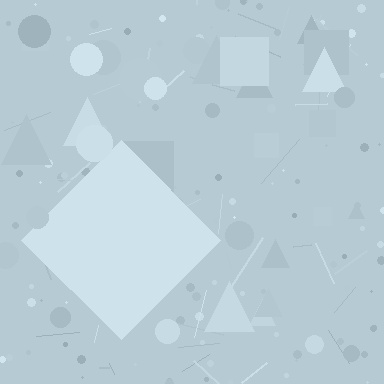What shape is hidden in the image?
A diamond is hidden in the image.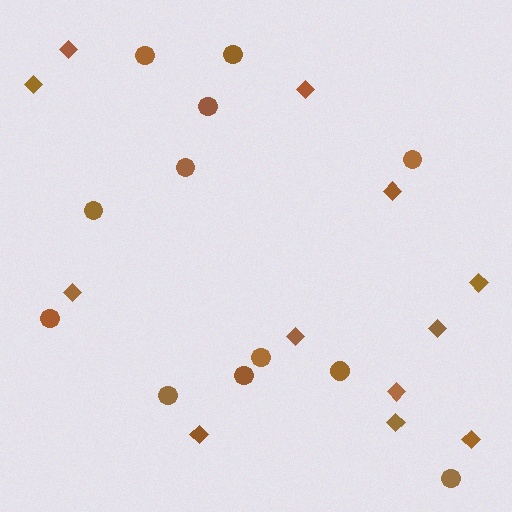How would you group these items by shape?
There are 2 groups: one group of circles (12) and one group of diamonds (12).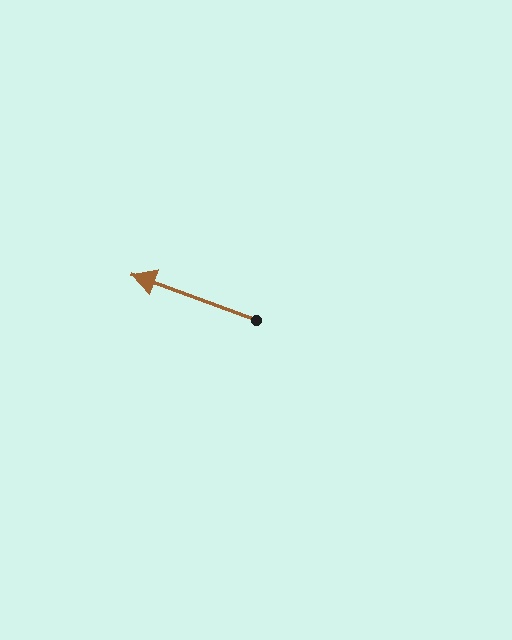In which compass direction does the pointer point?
West.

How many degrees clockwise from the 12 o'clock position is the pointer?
Approximately 290 degrees.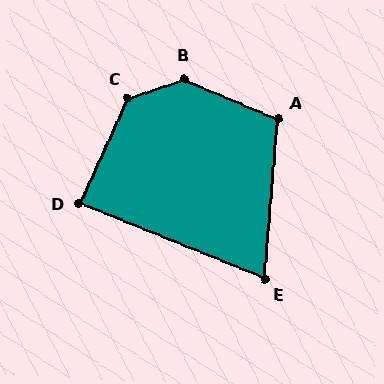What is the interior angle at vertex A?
Approximately 108 degrees (obtuse).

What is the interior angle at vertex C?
Approximately 134 degrees (obtuse).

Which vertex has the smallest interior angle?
E, at approximately 73 degrees.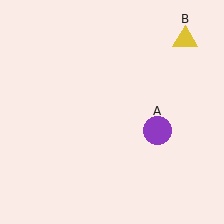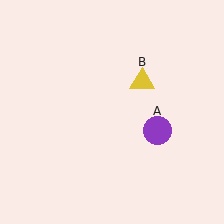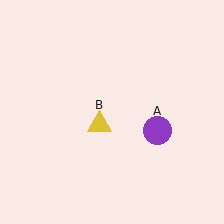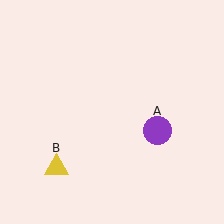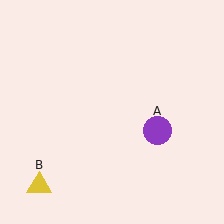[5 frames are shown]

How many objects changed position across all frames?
1 object changed position: yellow triangle (object B).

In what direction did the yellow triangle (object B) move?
The yellow triangle (object B) moved down and to the left.